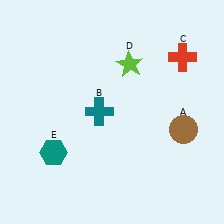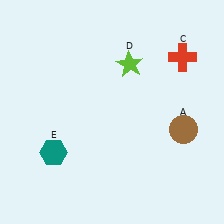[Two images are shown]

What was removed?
The teal cross (B) was removed in Image 2.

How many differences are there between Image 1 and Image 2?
There is 1 difference between the two images.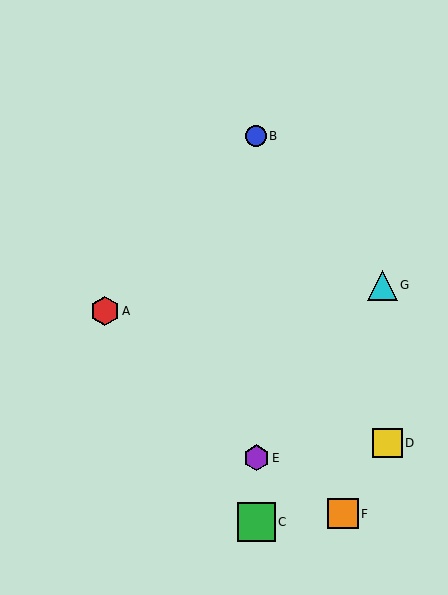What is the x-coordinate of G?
Object G is at x≈382.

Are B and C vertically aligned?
Yes, both are at x≈256.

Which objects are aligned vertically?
Objects B, C, E are aligned vertically.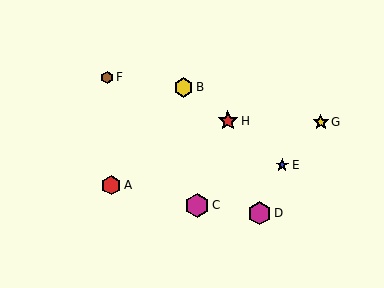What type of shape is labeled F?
Shape F is a brown hexagon.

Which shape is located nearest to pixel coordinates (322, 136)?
The yellow star (labeled G) at (321, 122) is nearest to that location.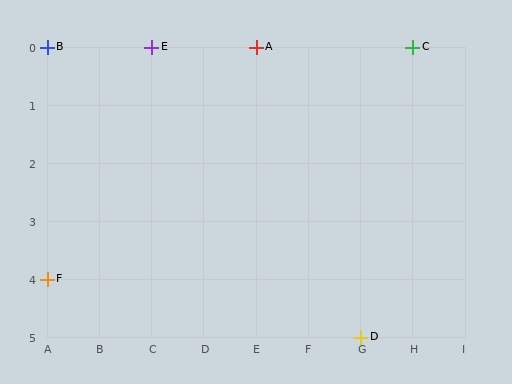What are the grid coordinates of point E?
Point E is at grid coordinates (C, 0).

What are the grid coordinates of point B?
Point B is at grid coordinates (A, 0).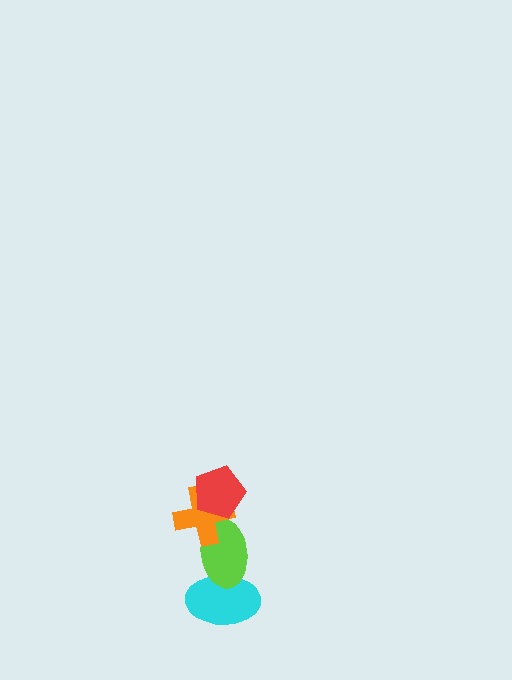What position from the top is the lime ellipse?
The lime ellipse is 3rd from the top.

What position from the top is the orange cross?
The orange cross is 2nd from the top.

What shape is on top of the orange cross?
The red pentagon is on top of the orange cross.